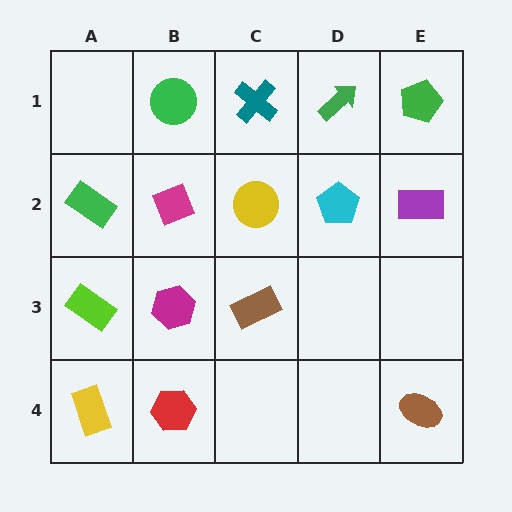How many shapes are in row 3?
3 shapes.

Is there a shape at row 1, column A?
No, that cell is empty.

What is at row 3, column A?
A lime rectangle.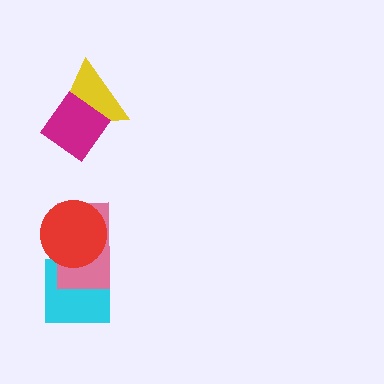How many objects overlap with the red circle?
2 objects overlap with the red circle.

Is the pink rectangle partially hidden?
Yes, it is partially covered by another shape.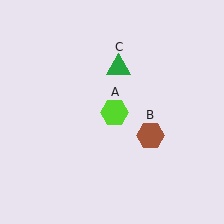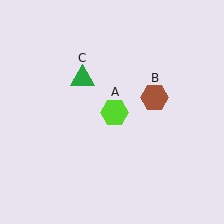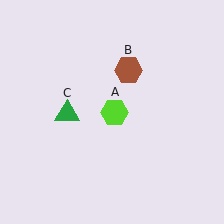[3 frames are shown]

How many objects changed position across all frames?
2 objects changed position: brown hexagon (object B), green triangle (object C).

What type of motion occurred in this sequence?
The brown hexagon (object B), green triangle (object C) rotated counterclockwise around the center of the scene.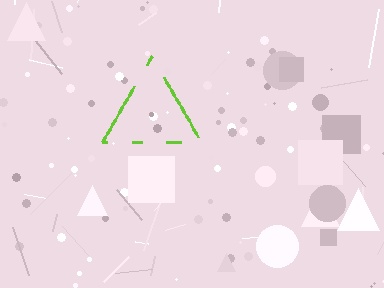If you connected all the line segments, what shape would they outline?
They would outline a triangle.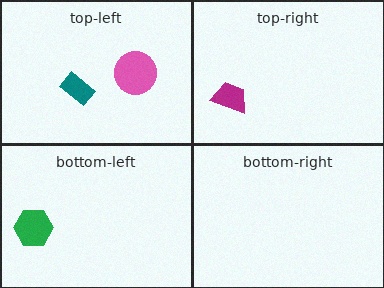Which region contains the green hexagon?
The bottom-left region.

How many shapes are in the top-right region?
1.